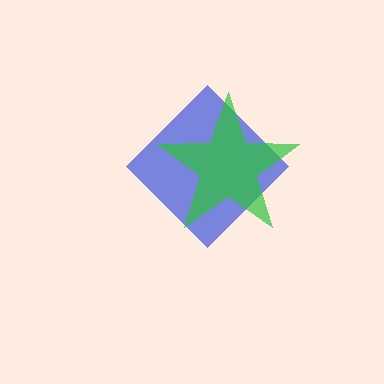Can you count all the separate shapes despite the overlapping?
Yes, there are 2 separate shapes.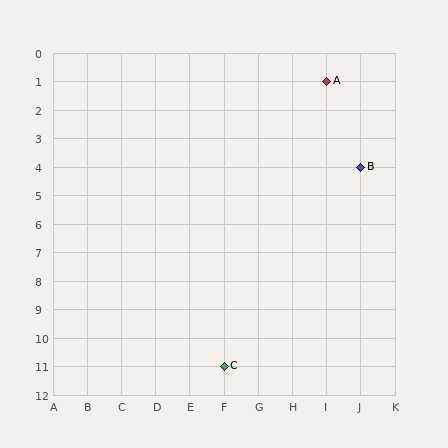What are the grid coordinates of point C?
Point C is at grid coordinates (F, 11).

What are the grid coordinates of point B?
Point B is at grid coordinates (J, 4).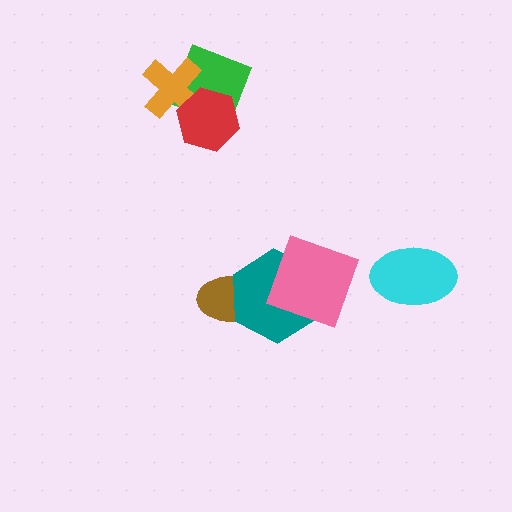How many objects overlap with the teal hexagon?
2 objects overlap with the teal hexagon.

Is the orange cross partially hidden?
Yes, it is partially covered by another shape.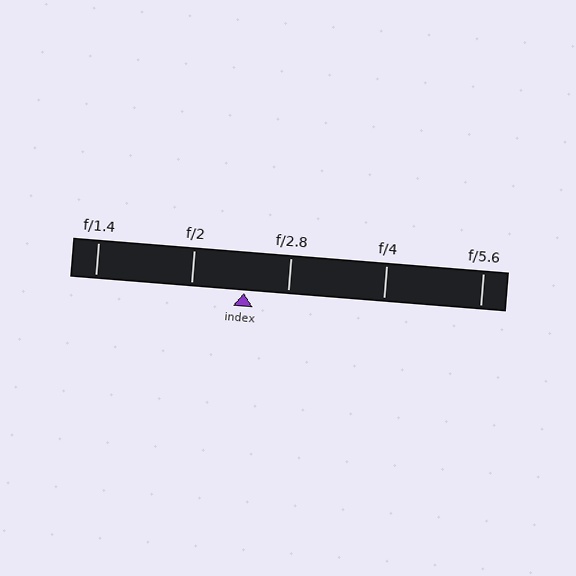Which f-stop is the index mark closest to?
The index mark is closest to f/2.8.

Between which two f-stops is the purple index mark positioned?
The index mark is between f/2 and f/2.8.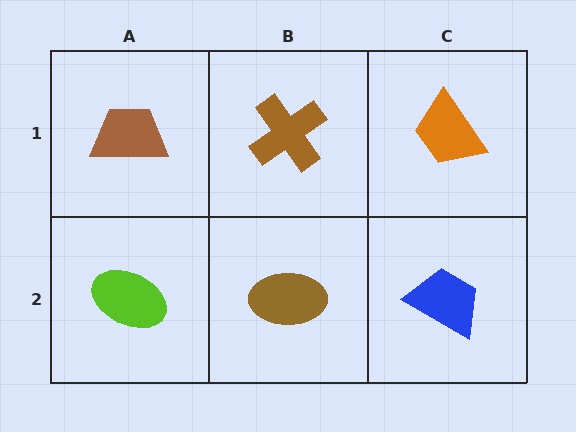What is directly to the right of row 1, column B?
An orange trapezoid.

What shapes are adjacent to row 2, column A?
A brown trapezoid (row 1, column A), a brown ellipse (row 2, column B).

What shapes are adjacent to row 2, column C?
An orange trapezoid (row 1, column C), a brown ellipse (row 2, column B).